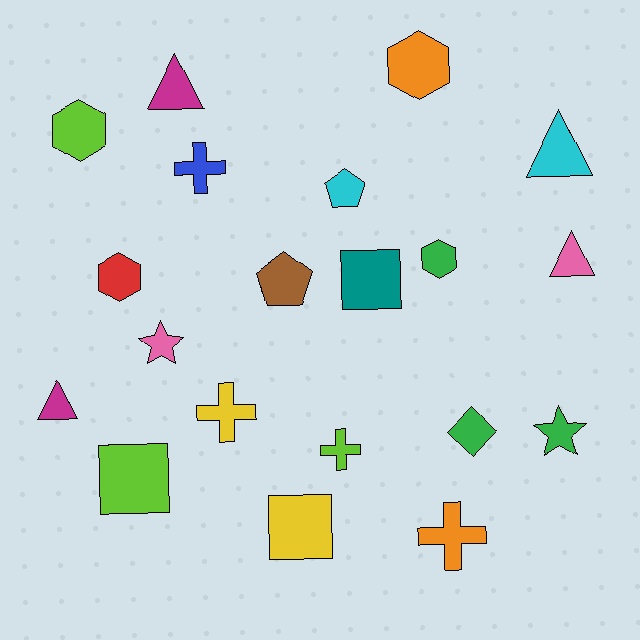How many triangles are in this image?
There are 4 triangles.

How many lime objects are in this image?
There are 3 lime objects.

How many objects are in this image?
There are 20 objects.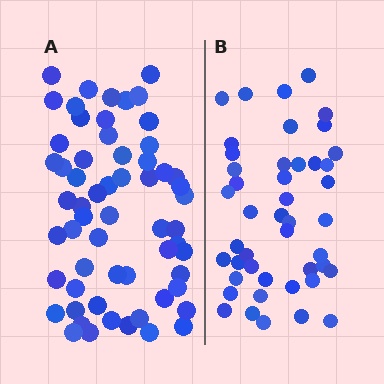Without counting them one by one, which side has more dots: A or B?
Region A (the left region) has more dots.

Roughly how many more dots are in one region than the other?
Region A has approximately 15 more dots than region B.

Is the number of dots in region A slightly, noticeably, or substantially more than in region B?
Region A has noticeably more, but not dramatically so. The ratio is roughly 1.3 to 1.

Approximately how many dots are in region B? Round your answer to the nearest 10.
About 40 dots. (The exact count is 45, which rounds to 40.)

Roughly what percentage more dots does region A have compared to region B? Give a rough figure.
About 35% more.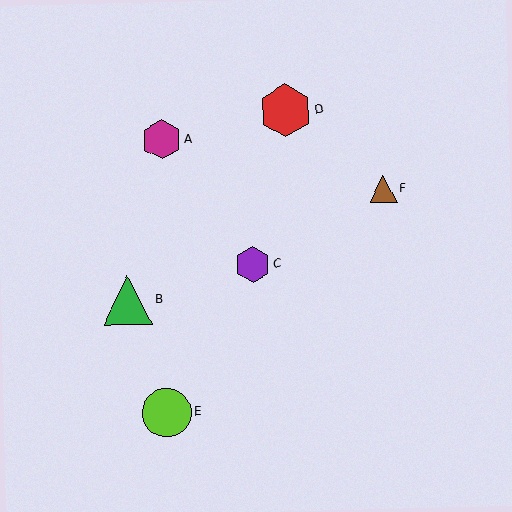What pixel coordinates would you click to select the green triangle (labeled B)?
Click at (128, 300) to select the green triangle B.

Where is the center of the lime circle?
The center of the lime circle is at (167, 413).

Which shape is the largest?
The red hexagon (labeled D) is the largest.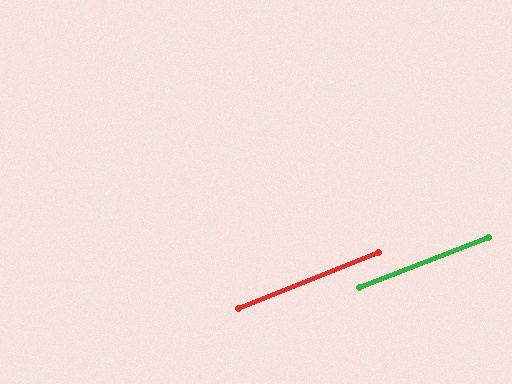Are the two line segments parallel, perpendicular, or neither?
Parallel — their directions differ by only 0.9°.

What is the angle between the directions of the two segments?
Approximately 1 degree.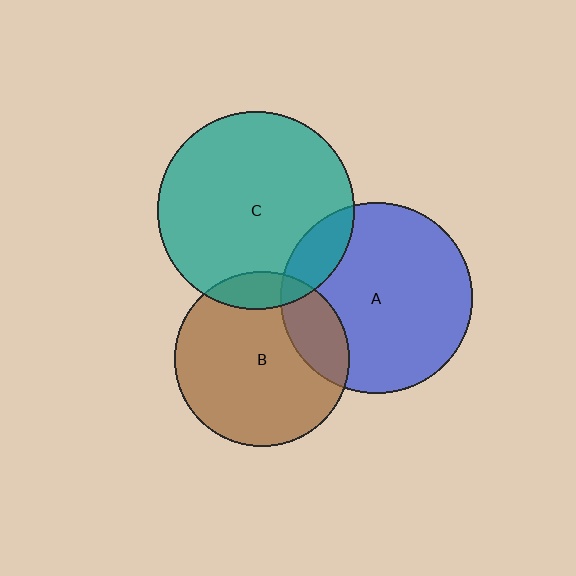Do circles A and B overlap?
Yes.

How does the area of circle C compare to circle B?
Approximately 1.3 times.